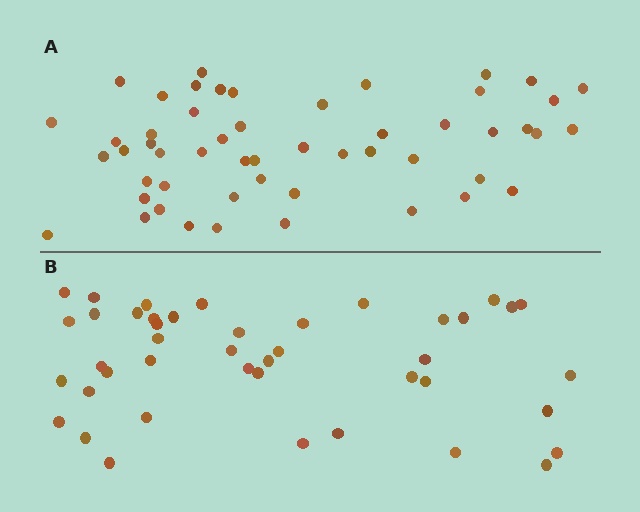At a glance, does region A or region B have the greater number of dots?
Region A (the top region) has more dots.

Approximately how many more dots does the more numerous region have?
Region A has roughly 8 or so more dots than region B.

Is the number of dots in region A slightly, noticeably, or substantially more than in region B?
Region A has only slightly more — the two regions are fairly close. The ratio is roughly 1.2 to 1.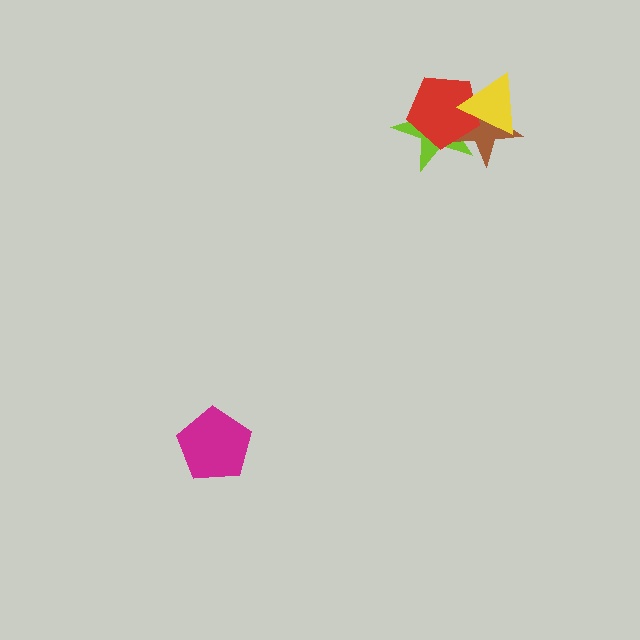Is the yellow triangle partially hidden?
No, no other shape covers it.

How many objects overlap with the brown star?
3 objects overlap with the brown star.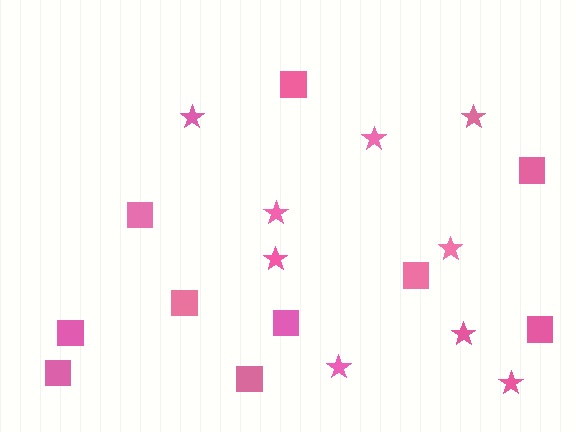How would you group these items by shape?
There are 2 groups: one group of stars (9) and one group of squares (10).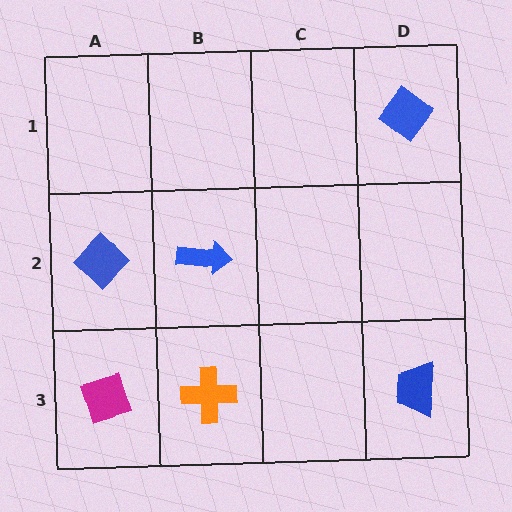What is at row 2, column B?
A blue arrow.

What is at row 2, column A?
A blue diamond.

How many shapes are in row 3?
3 shapes.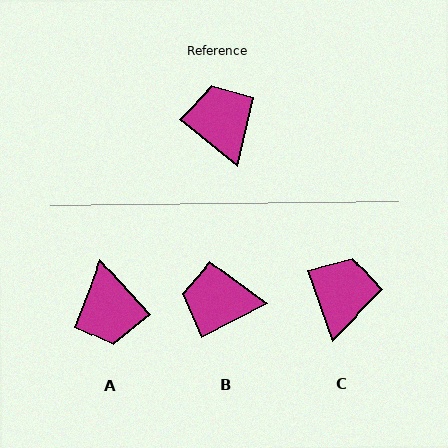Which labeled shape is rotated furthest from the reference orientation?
A, about 172 degrees away.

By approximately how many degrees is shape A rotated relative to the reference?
Approximately 172 degrees counter-clockwise.